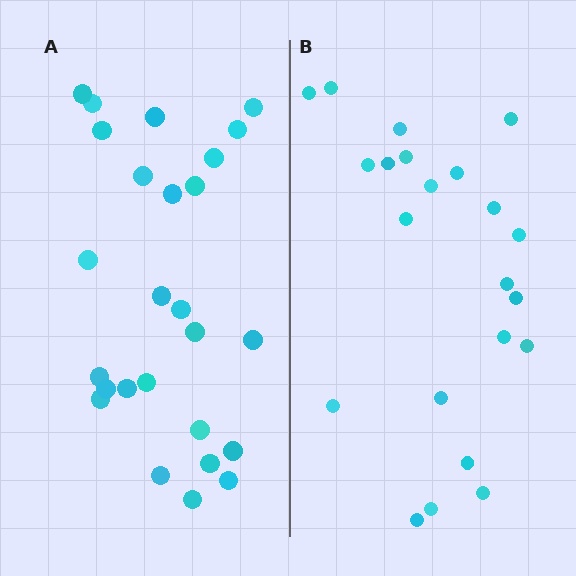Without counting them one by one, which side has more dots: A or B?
Region A (the left region) has more dots.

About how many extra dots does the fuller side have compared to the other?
Region A has about 4 more dots than region B.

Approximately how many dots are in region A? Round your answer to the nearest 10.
About 30 dots. (The exact count is 26, which rounds to 30.)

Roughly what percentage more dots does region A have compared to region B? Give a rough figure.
About 20% more.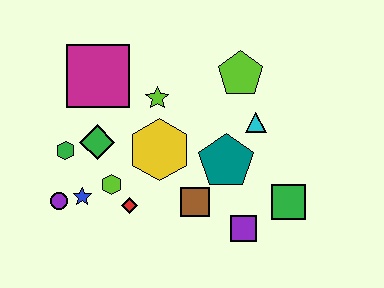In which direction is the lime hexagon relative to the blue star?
The lime hexagon is to the right of the blue star.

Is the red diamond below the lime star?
Yes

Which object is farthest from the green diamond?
The green square is farthest from the green diamond.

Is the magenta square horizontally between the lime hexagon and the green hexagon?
Yes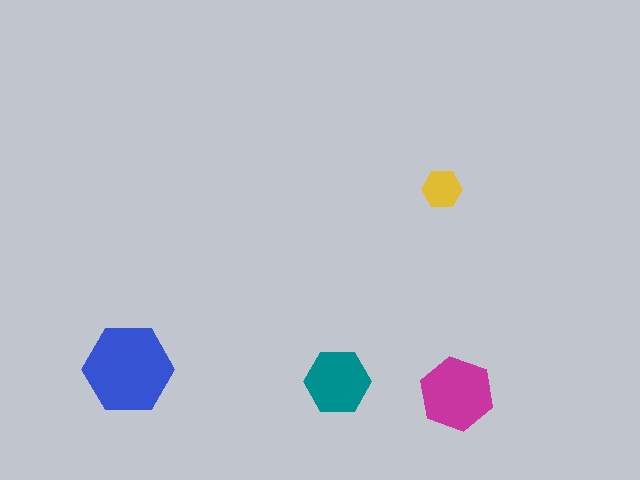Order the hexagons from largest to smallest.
the blue one, the magenta one, the teal one, the yellow one.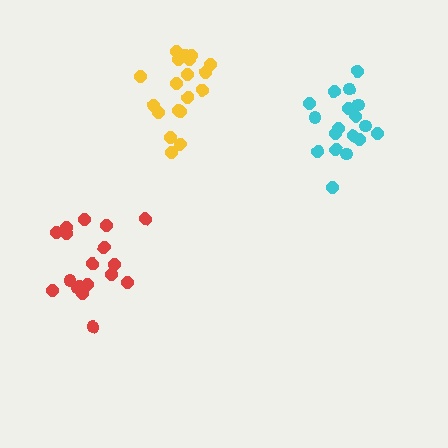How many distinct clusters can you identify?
There are 3 distinct clusters.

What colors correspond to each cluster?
The clusters are colored: yellow, cyan, red.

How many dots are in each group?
Group 1: 19 dots, Group 2: 18 dots, Group 3: 18 dots (55 total).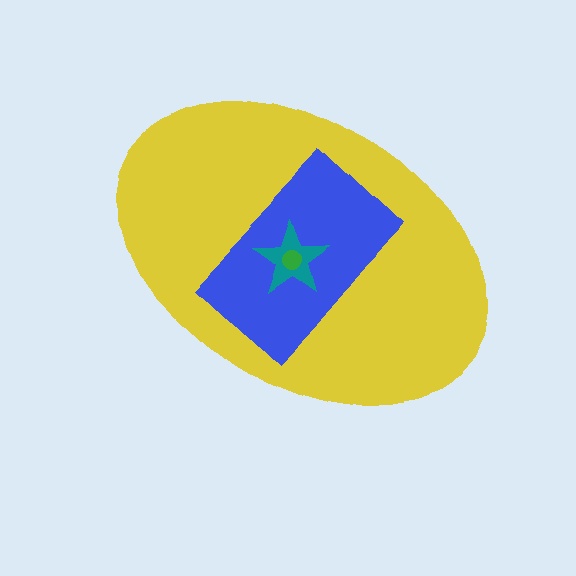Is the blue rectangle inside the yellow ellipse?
Yes.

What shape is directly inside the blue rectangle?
The teal star.